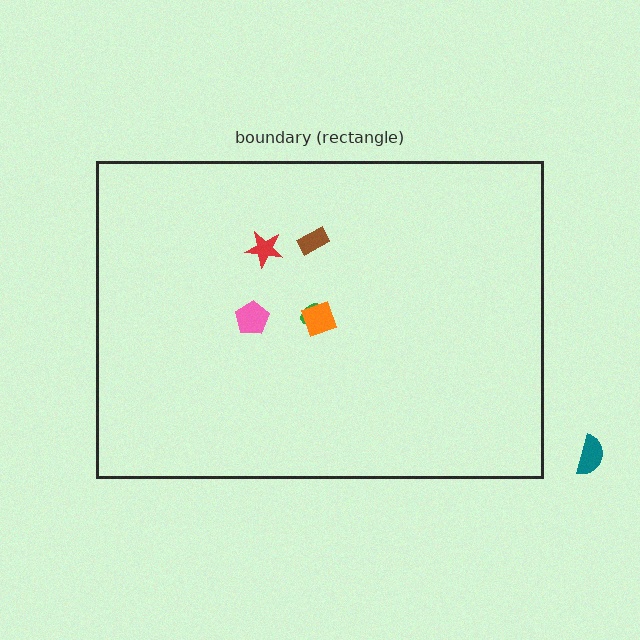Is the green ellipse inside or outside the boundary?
Inside.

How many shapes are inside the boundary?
5 inside, 1 outside.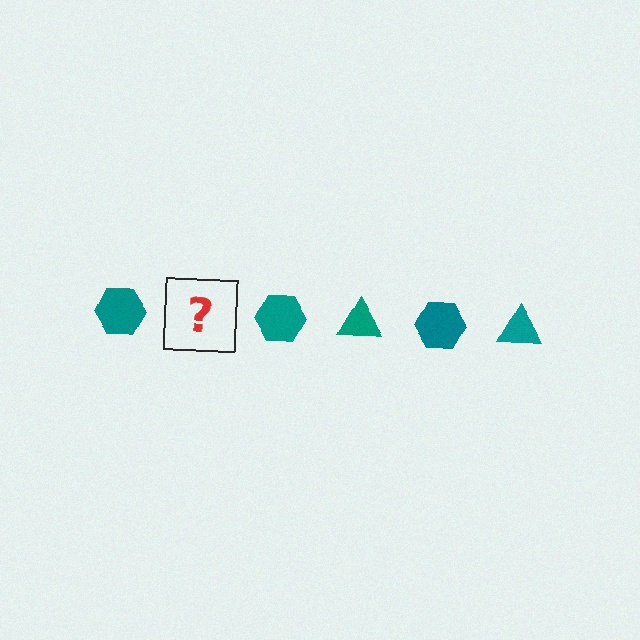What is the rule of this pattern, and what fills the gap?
The rule is that the pattern cycles through hexagon, triangle shapes in teal. The gap should be filled with a teal triangle.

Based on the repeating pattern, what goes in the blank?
The blank should be a teal triangle.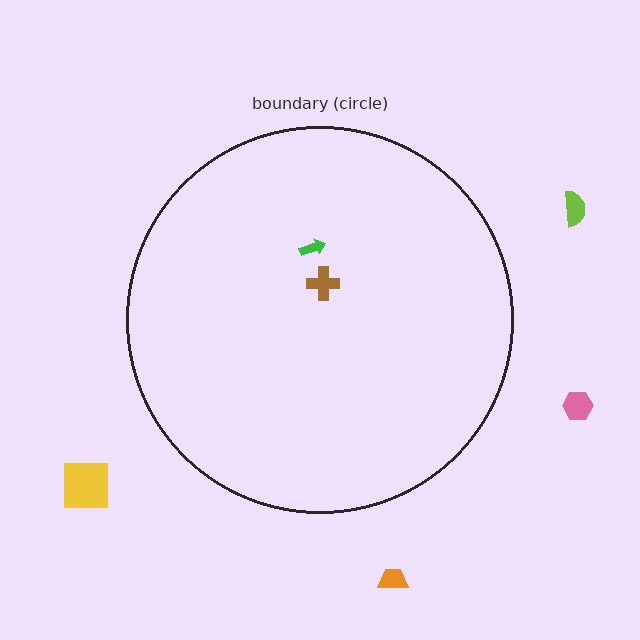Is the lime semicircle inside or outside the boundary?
Outside.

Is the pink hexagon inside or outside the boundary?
Outside.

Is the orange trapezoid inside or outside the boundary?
Outside.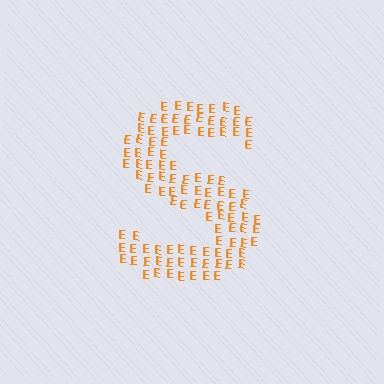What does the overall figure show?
The overall figure shows the letter S.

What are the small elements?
The small elements are letter E's.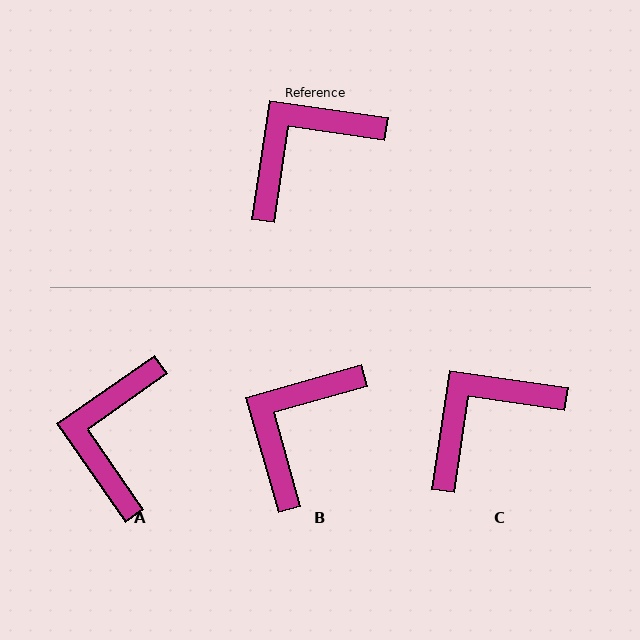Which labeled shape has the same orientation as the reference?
C.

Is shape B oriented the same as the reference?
No, it is off by about 24 degrees.